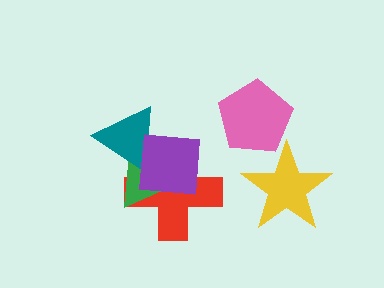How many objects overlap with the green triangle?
3 objects overlap with the green triangle.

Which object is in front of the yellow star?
The pink pentagon is in front of the yellow star.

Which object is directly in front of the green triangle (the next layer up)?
The teal triangle is directly in front of the green triangle.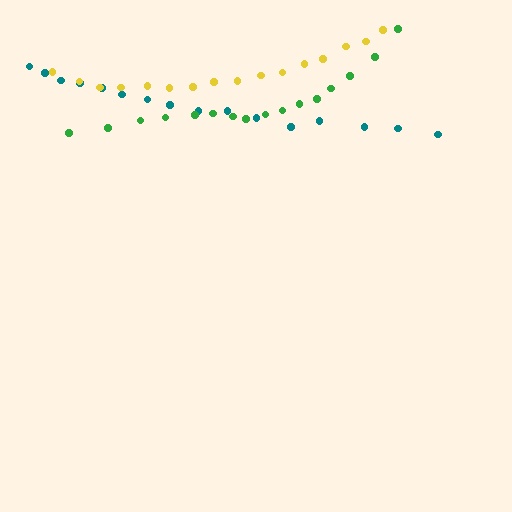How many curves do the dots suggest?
There are 3 distinct paths.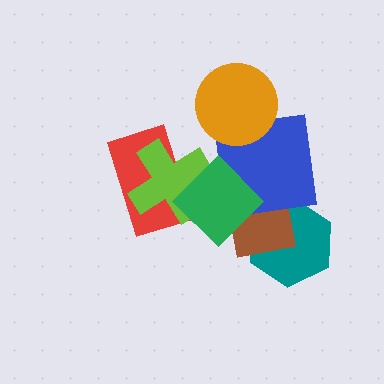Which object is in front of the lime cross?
The green diamond is in front of the lime cross.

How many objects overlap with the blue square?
4 objects overlap with the blue square.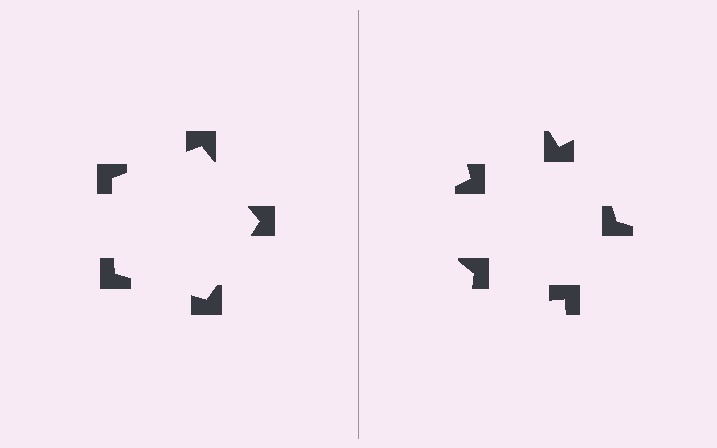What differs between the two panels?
The notched squares are positioned identically on both sides; only the wedge orientations differ. On the left they align to a pentagon; on the right they are misaligned.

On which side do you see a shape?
An illusory pentagon appears on the left side. On the right side the wedge cuts are rotated, so no coherent shape forms.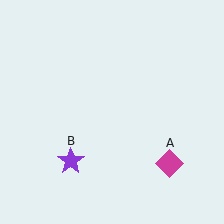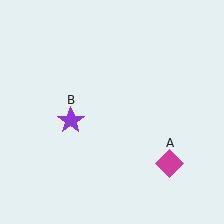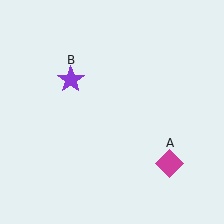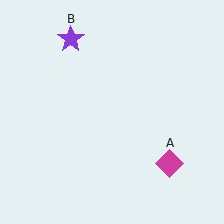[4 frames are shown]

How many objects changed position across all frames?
1 object changed position: purple star (object B).